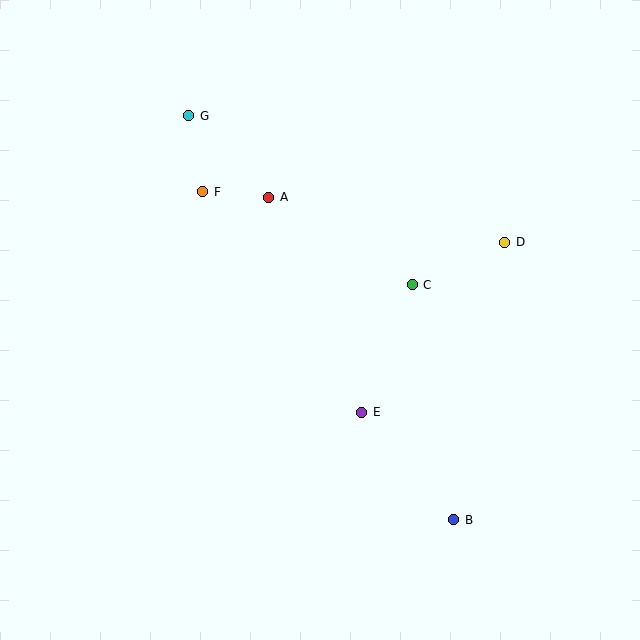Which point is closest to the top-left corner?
Point G is closest to the top-left corner.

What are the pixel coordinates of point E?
Point E is at (362, 412).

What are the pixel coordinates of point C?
Point C is at (412, 285).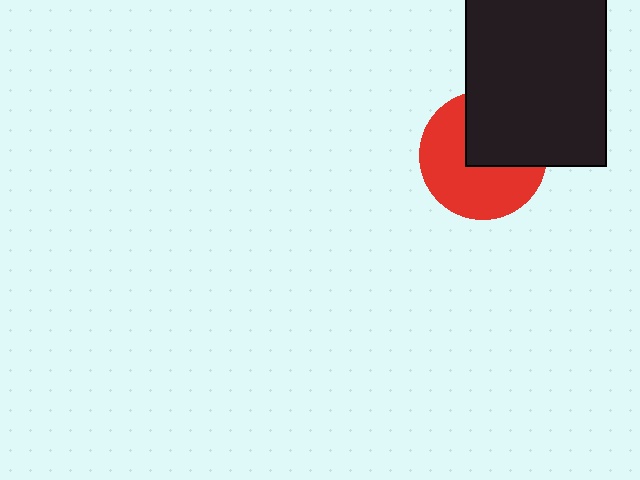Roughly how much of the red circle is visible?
About half of it is visible (roughly 59%).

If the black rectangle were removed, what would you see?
You would see the complete red circle.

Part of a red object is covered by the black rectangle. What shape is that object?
It is a circle.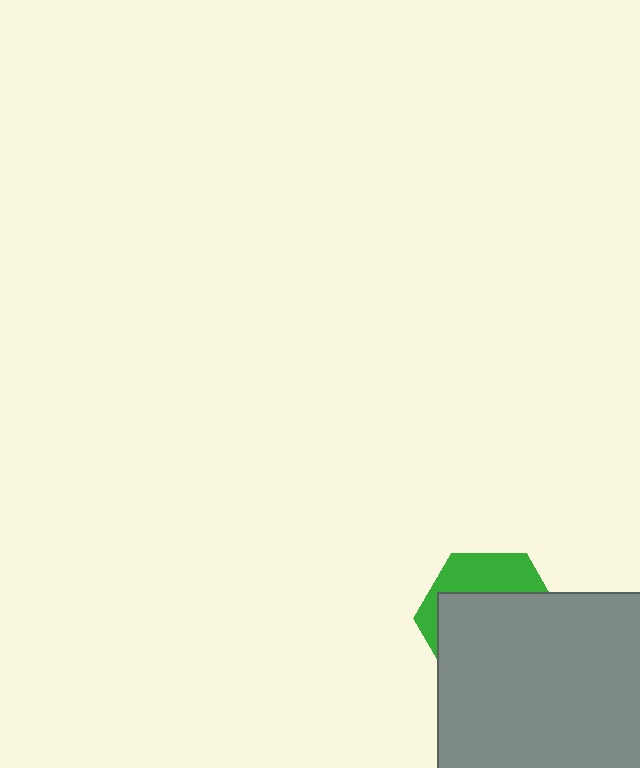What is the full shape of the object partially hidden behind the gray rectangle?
The partially hidden object is a green hexagon.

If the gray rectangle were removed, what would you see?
You would see the complete green hexagon.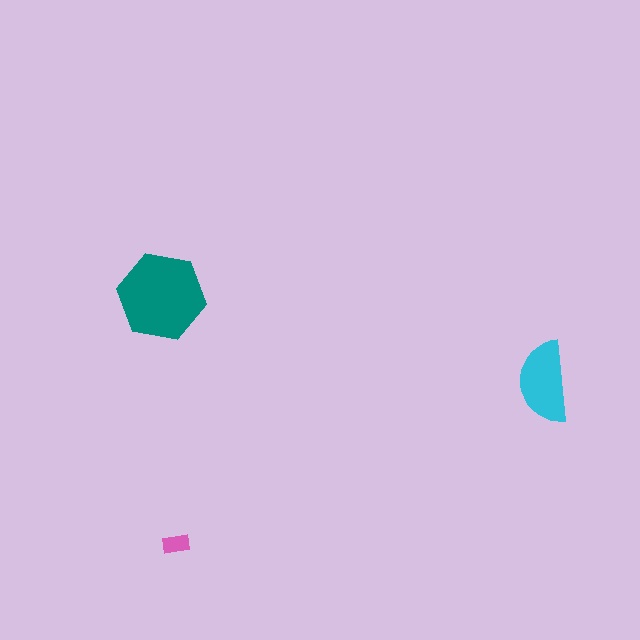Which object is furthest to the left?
The teal hexagon is leftmost.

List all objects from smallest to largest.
The pink rectangle, the cyan semicircle, the teal hexagon.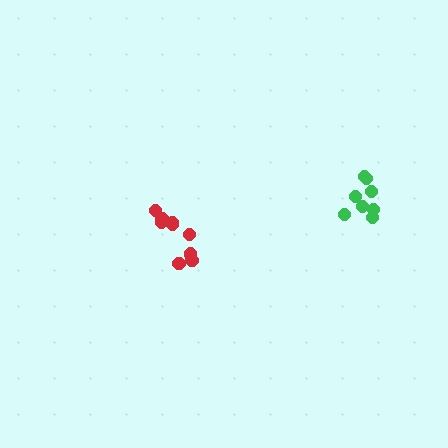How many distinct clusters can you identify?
There are 2 distinct clusters.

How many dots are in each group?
Group 1: 9 dots, Group 2: 8 dots (17 total).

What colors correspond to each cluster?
The clusters are colored: red, green.